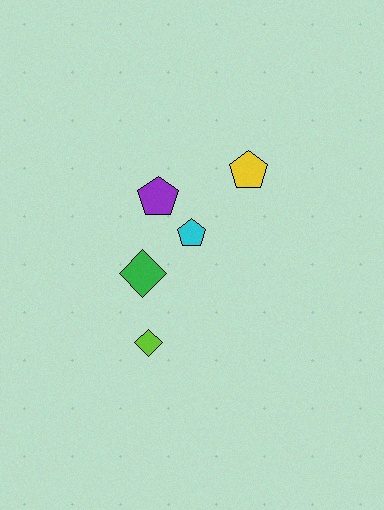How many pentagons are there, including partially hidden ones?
There are 3 pentagons.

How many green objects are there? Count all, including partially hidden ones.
There is 1 green object.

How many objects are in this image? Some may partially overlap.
There are 5 objects.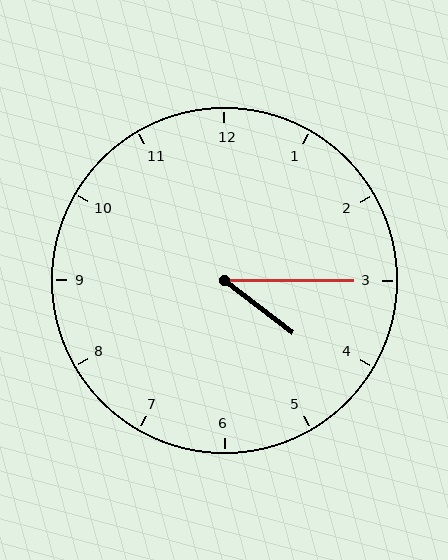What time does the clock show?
4:15.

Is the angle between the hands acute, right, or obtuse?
It is acute.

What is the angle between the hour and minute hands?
Approximately 38 degrees.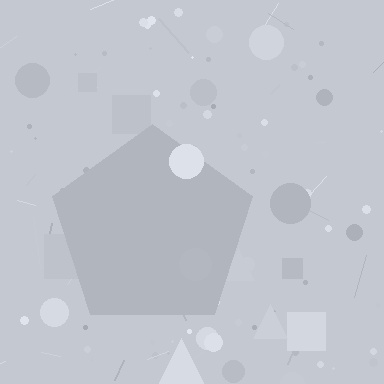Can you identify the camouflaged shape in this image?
The camouflaged shape is a pentagon.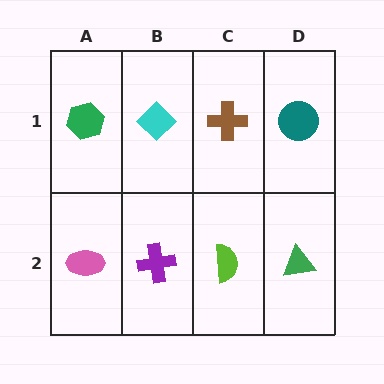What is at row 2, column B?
A purple cross.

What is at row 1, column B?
A cyan diamond.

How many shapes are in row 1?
4 shapes.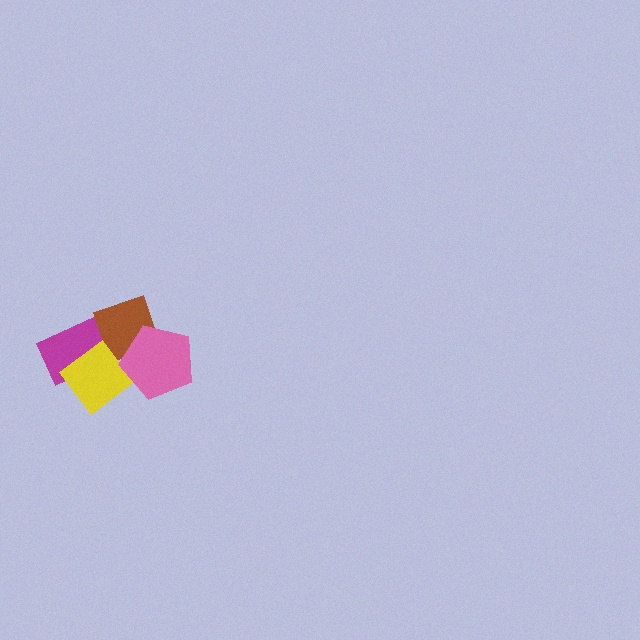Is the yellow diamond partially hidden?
Yes, it is partially covered by another shape.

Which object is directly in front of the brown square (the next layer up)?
The yellow diamond is directly in front of the brown square.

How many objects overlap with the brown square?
3 objects overlap with the brown square.